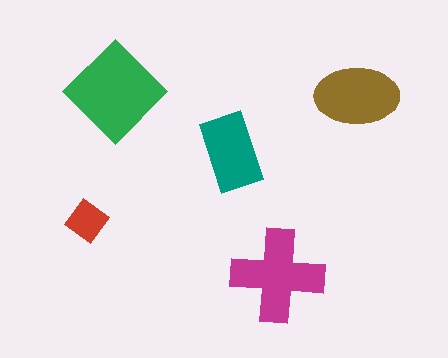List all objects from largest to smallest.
The green diamond, the magenta cross, the brown ellipse, the teal rectangle, the red diamond.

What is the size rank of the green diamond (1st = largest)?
1st.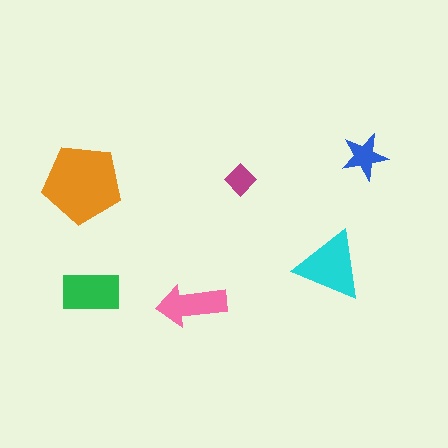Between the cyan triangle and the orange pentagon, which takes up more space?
The orange pentagon.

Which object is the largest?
The orange pentagon.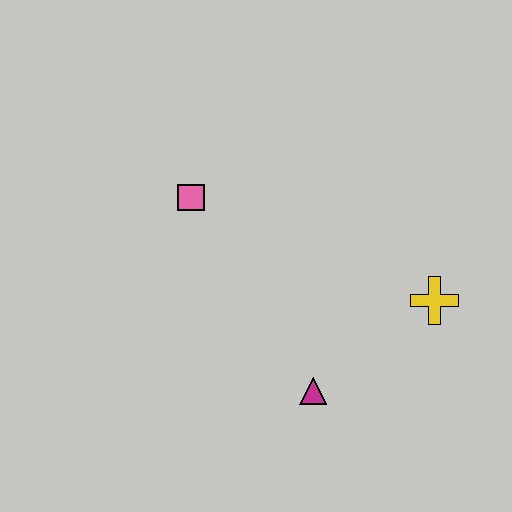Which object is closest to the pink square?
The magenta triangle is closest to the pink square.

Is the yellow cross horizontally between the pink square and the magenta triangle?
No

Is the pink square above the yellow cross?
Yes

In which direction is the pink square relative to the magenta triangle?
The pink square is above the magenta triangle.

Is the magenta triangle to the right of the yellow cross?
No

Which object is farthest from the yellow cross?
The pink square is farthest from the yellow cross.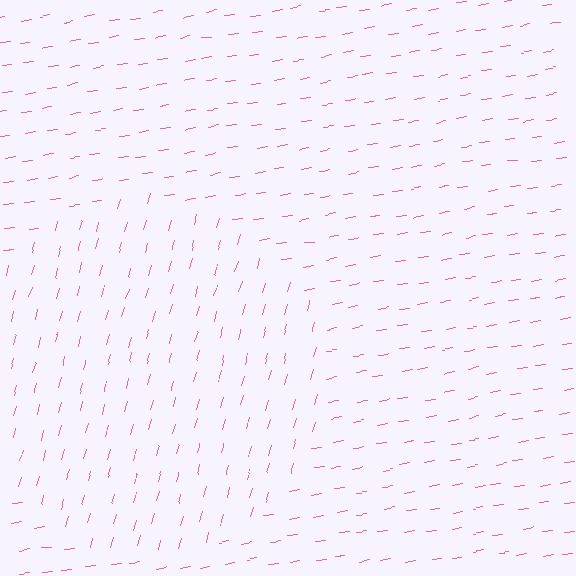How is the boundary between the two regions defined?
The boundary is defined purely by a change in line orientation (approximately 65 degrees difference). All lines are the same color and thickness.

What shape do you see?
I see a circle.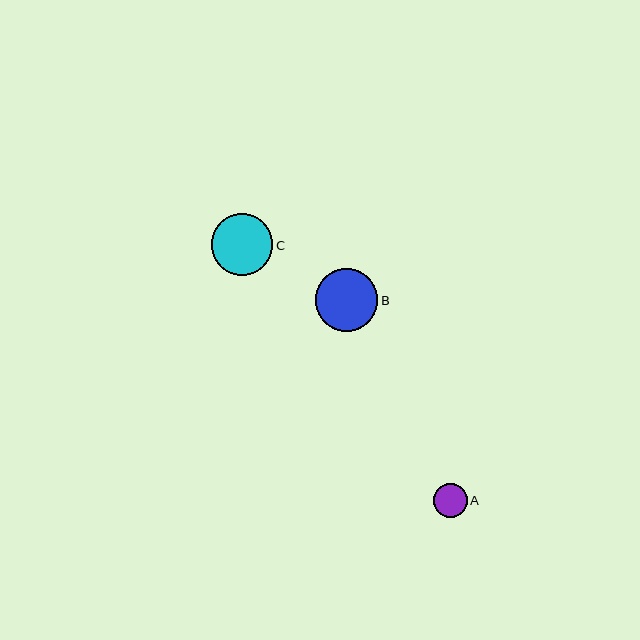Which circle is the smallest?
Circle A is the smallest with a size of approximately 34 pixels.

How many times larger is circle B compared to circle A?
Circle B is approximately 1.8 times the size of circle A.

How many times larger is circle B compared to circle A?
Circle B is approximately 1.8 times the size of circle A.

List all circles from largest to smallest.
From largest to smallest: B, C, A.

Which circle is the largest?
Circle B is the largest with a size of approximately 63 pixels.